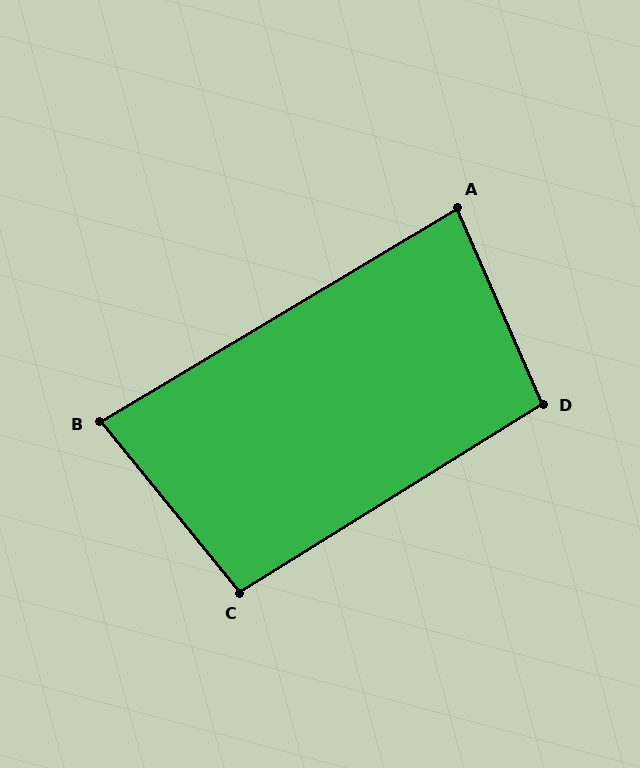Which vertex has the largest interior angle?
D, at approximately 98 degrees.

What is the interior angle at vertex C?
Approximately 97 degrees (obtuse).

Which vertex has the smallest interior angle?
B, at approximately 82 degrees.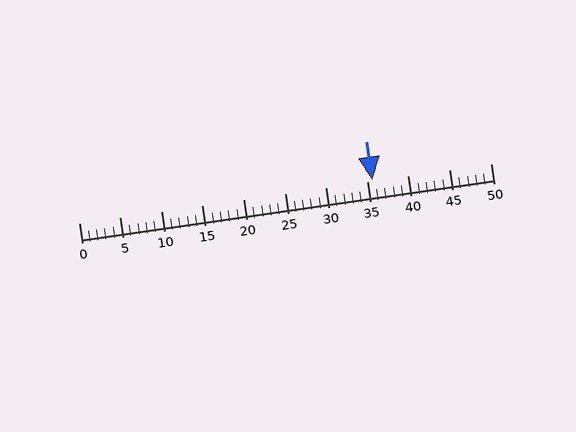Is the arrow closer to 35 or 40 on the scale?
The arrow is closer to 35.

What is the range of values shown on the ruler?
The ruler shows values from 0 to 50.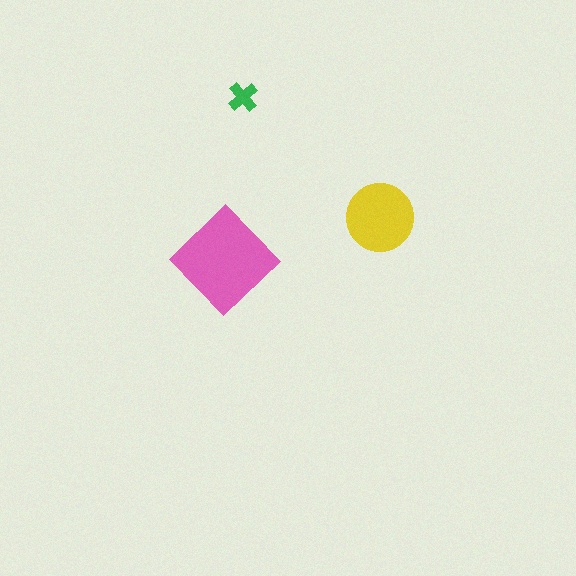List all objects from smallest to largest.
The green cross, the yellow circle, the pink diamond.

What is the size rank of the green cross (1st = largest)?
3rd.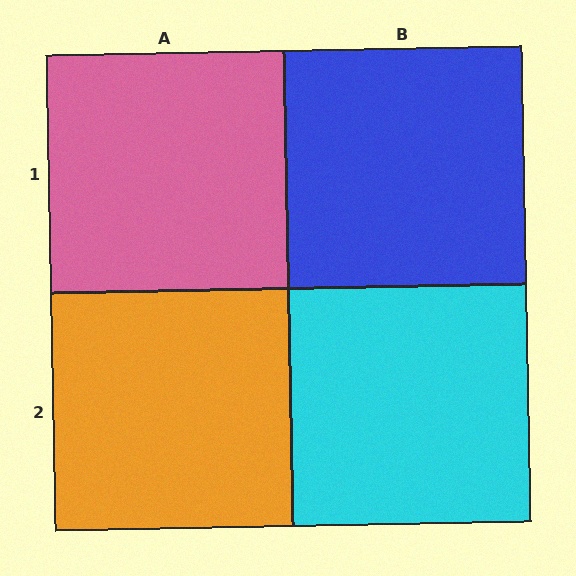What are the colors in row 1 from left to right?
Pink, blue.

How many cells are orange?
1 cell is orange.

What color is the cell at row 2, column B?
Cyan.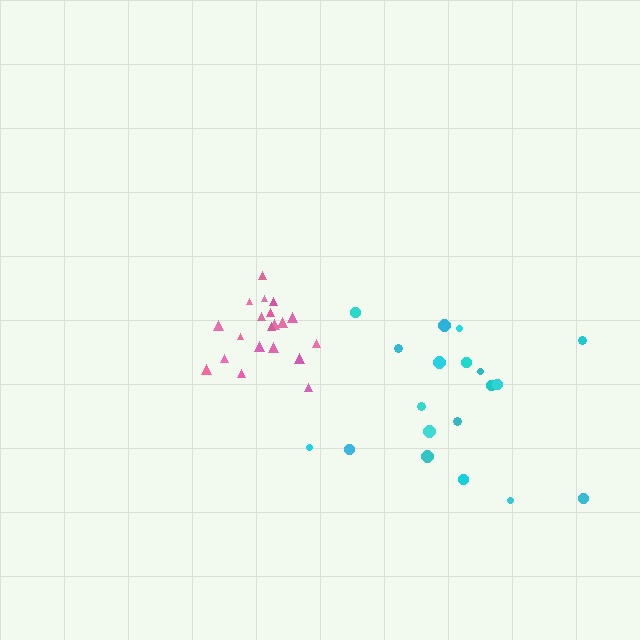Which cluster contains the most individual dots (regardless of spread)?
Pink (20).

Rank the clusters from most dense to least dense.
pink, cyan.